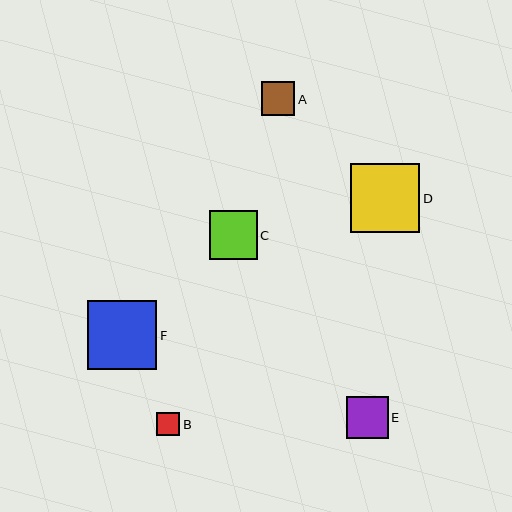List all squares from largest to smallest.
From largest to smallest: F, D, C, E, A, B.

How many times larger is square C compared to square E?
Square C is approximately 1.1 times the size of square E.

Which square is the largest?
Square F is the largest with a size of approximately 69 pixels.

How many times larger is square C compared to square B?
Square C is approximately 2.1 times the size of square B.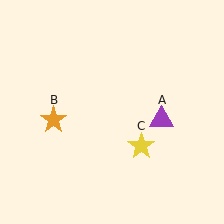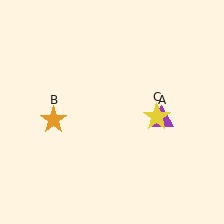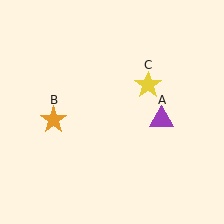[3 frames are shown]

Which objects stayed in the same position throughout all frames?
Purple triangle (object A) and orange star (object B) remained stationary.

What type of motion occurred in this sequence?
The yellow star (object C) rotated counterclockwise around the center of the scene.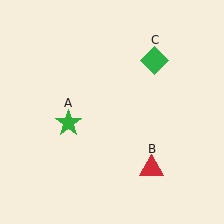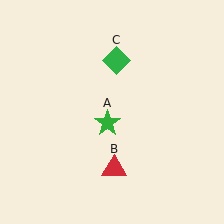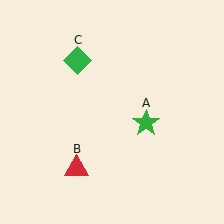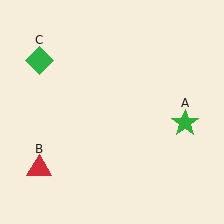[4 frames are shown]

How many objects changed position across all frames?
3 objects changed position: green star (object A), red triangle (object B), green diamond (object C).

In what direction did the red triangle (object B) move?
The red triangle (object B) moved left.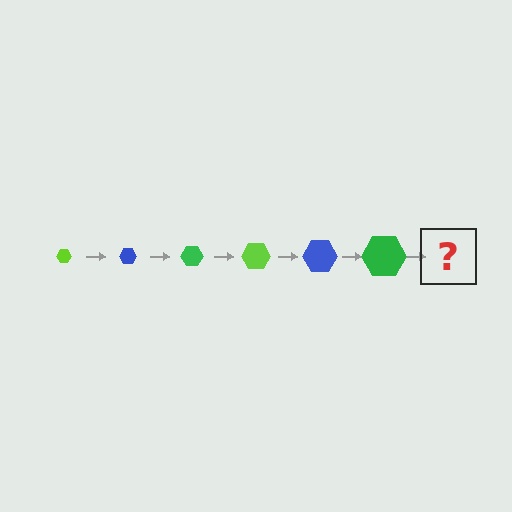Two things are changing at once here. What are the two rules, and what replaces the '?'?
The two rules are that the hexagon grows larger each step and the color cycles through lime, blue, and green. The '?' should be a lime hexagon, larger than the previous one.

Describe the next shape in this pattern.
It should be a lime hexagon, larger than the previous one.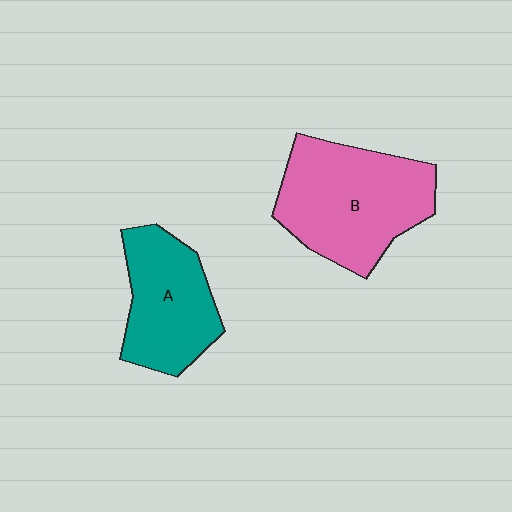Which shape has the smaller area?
Shape A (teal).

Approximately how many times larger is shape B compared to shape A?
Approximately 1.4 times.